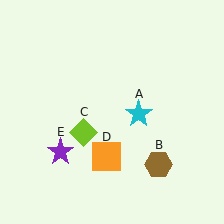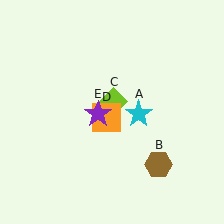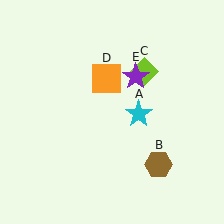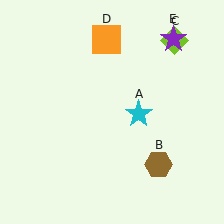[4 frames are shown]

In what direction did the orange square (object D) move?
The orange square (object D) moved up.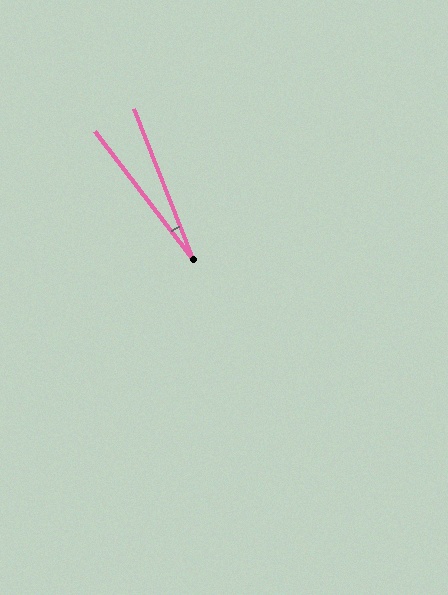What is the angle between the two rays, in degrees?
Approximately 16 degrees.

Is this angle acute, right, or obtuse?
It is acute.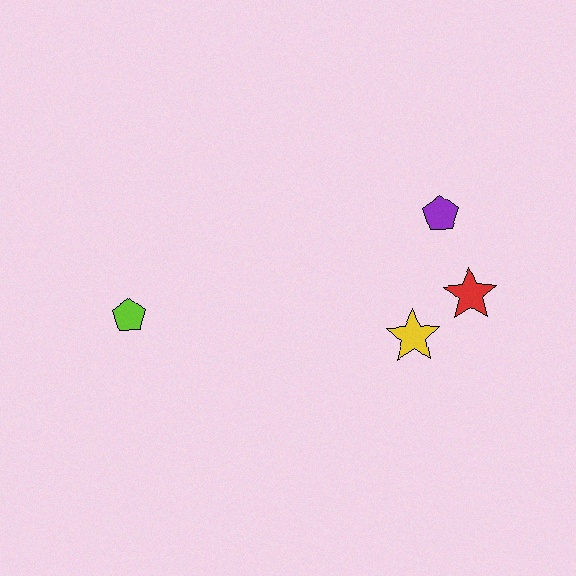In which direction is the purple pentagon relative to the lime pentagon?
The purple pentagon is to the right of the lime pentagon.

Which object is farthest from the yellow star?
The lime pentagon is farthest from the yellow star.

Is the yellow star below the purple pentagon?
Yes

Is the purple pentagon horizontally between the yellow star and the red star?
Yes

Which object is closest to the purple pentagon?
The red star is closest to the purple pentagon.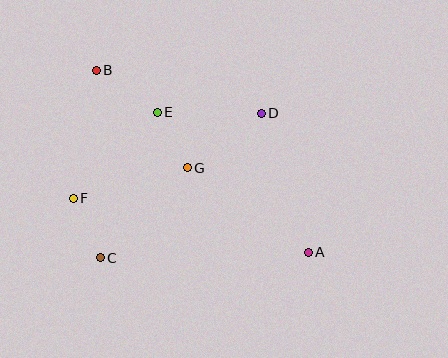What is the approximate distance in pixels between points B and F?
The distance between B and F is approximately 130 pixels.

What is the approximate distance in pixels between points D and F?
The distance between D and F is approximately 207 pixels.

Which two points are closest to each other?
Points E and G are closest to each other.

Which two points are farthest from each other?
Points A and B are farthest from each other.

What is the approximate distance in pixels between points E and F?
The distance between E and F is approximately 120 pixels.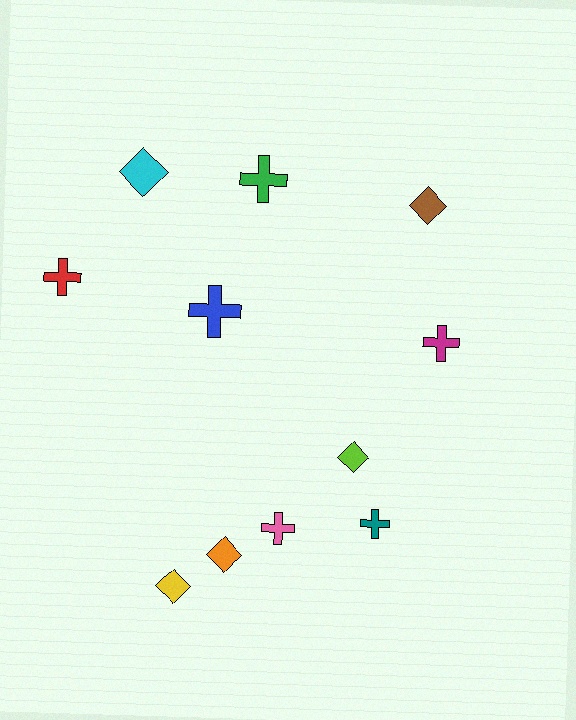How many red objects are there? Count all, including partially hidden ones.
There is 1 red object.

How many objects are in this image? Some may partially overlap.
There are 11 objects.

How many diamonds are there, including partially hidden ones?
There are 5 diamonds.